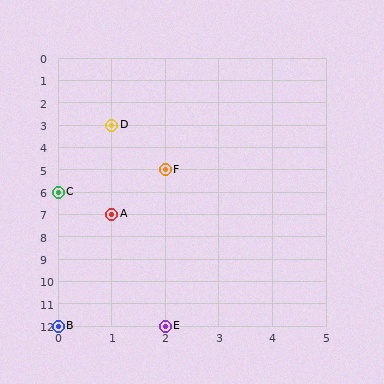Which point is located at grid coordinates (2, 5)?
Point F is at (2, 5).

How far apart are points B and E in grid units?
Points B and E are 2 columns apart.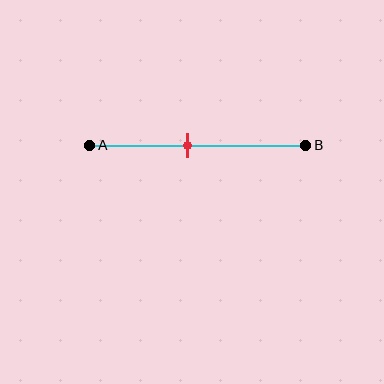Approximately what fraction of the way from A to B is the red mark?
The red mark is approximately 45% of the way from A to B.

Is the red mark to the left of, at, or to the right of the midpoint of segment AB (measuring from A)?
The red mark is to the left of the midpoint of segment AB.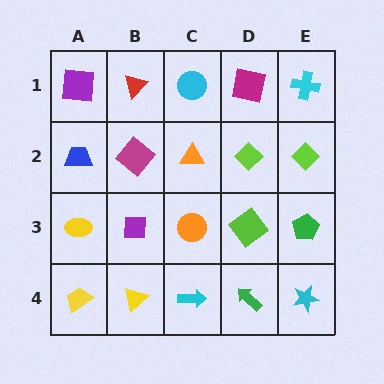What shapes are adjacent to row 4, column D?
A lime diamond (row 3, column D), a cyan arrow (row 4, column C), a cyan star (row 4, column E).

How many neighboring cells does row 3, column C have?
4.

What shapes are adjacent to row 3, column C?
An orange triangle (row 2, column C), a cyan arrow (row 4, column C), a purple square (row 3, column B), a lime diamond (row 3, column D).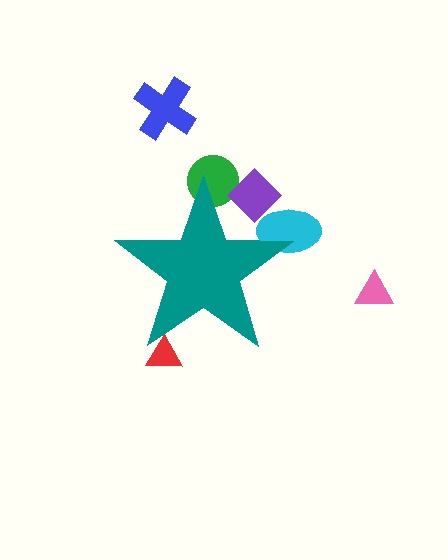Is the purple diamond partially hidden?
Yes, the purple diamond is partially hidden behind the teal star.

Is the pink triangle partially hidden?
No, the pink triangle is fully visible.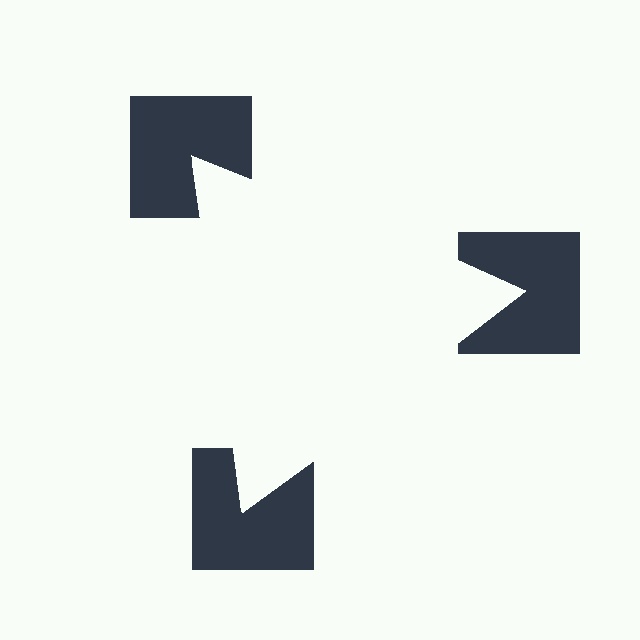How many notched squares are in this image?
There are 3 — one at each vertex of the illusory triangle.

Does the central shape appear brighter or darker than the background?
It typically appears slightly brighter than the background, even though no actual brightness change is drawn.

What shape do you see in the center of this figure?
An illusory triangle — its edges are inferred from the aligned wedge cuts in the notched squares, not physically drawn.